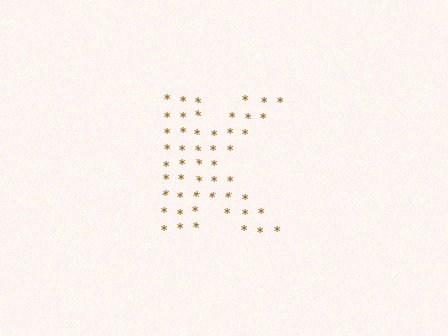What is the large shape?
The large shape is the letter K.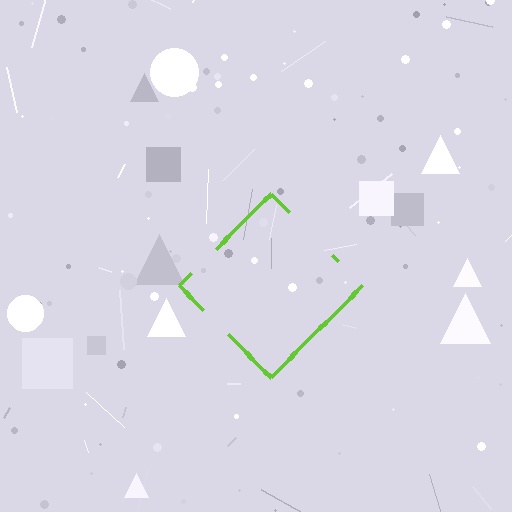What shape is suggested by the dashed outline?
The dashed outline suggests a diamond.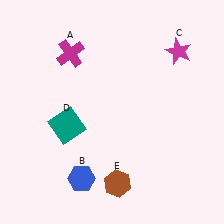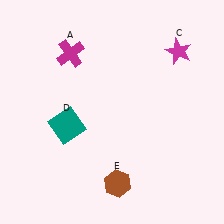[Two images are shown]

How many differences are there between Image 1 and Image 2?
There is 1 difference between the two images.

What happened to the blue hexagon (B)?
The blue hexagon (B) was removed in Image 2. It was in the bottom-left area of Image 1.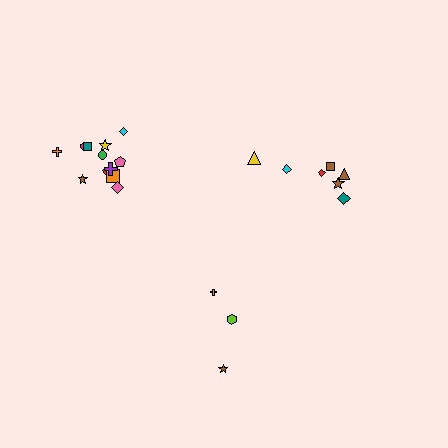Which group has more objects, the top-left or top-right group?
The top-left group.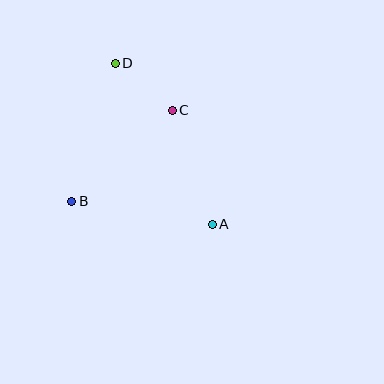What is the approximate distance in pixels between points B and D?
The distance between B and D is approximately 145 pixels.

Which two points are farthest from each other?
Points A and D are farthest from each other.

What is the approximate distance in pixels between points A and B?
The distance between A and B is approximately 143 pixels.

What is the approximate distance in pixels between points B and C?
The distance between B and C is approximately 136 pixels.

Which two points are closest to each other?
Points C and D are closest to each other.